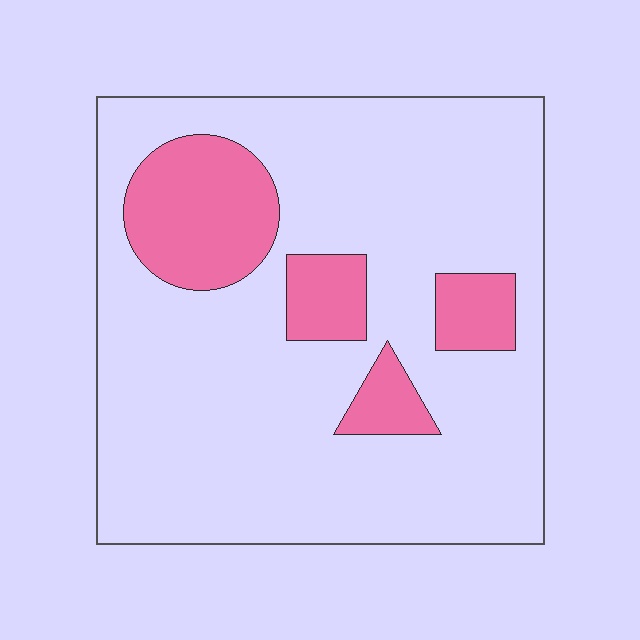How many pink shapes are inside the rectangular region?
4.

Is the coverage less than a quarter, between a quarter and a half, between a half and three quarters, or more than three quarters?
Less than a quarter.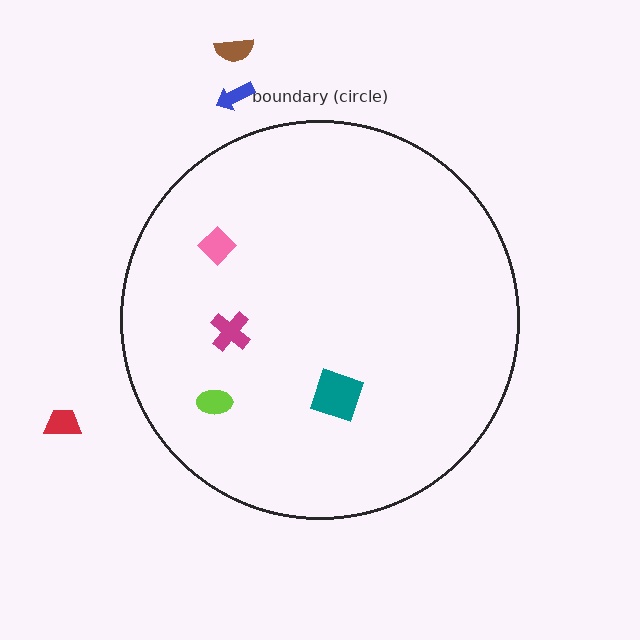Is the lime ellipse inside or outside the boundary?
Inside.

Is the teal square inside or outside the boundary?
Inside.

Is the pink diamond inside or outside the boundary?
Inside.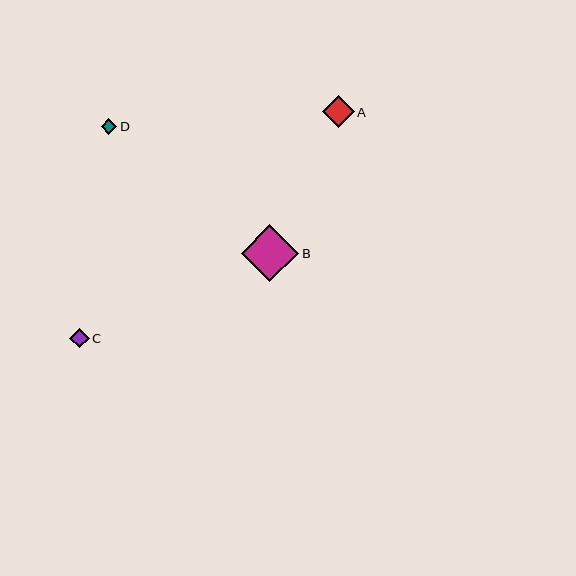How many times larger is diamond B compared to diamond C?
Diamond B is approximately 3.0 times the size of diamond C.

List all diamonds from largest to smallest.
From largest to smallest: B, A, C, D.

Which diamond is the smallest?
Diamond D is the smallest with a size of approximately 16 pixels.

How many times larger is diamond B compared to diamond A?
Diamond B is approximately 1.8 times the size of diamond A.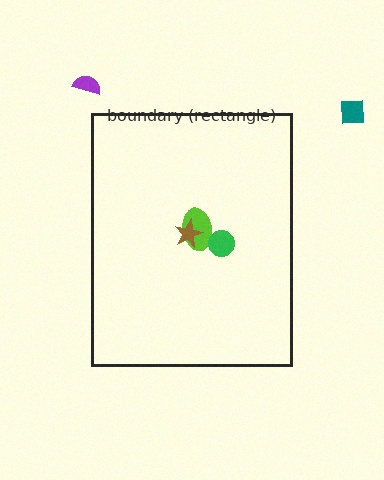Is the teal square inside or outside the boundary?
Outside.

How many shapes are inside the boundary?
3 inside, 2 outside.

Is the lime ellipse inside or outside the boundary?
Inside.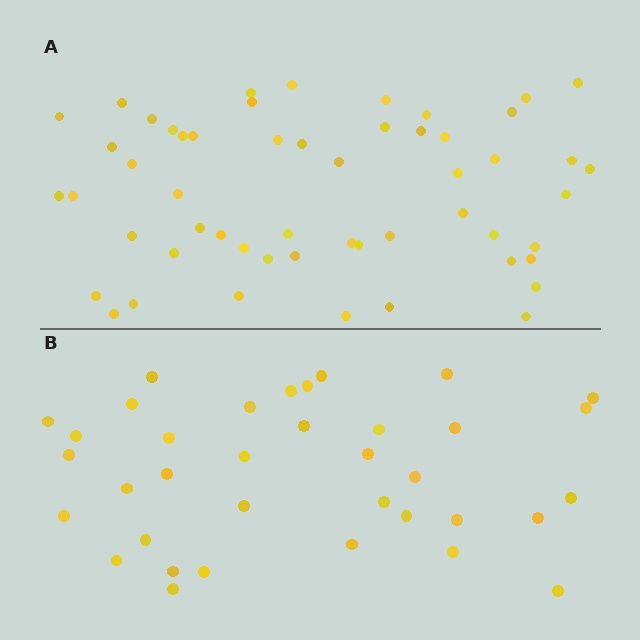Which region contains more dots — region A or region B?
Region A (the top region) has more dots.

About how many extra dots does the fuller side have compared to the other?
Region A has approximately 20 more dots than region B.